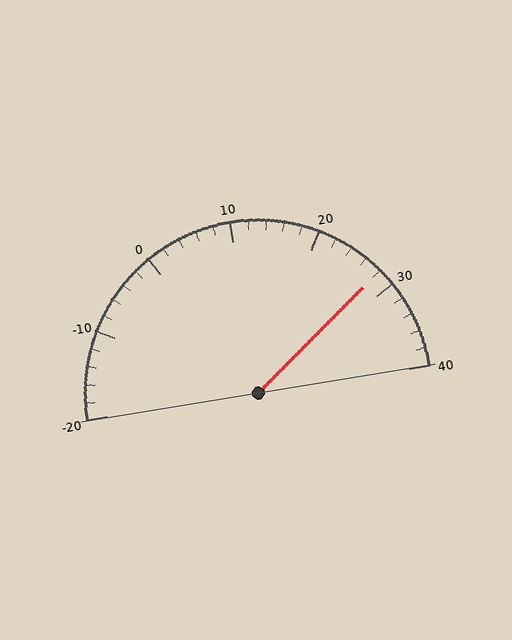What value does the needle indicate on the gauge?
The needle indicates approximately 28.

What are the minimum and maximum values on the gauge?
The gauge ranges from -20 to 40.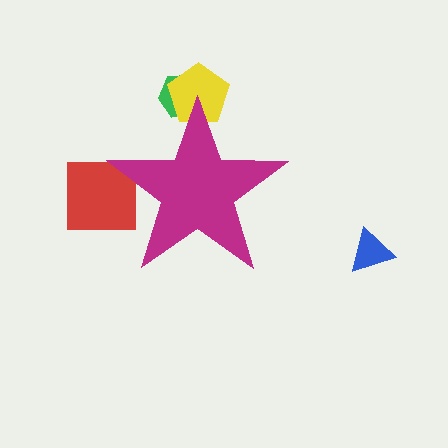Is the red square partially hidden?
Yes, the red square is partially hidden behind the magenta star.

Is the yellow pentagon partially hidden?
Yes, the yellow pentagon is partially hidden behind the magenta star.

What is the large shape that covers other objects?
A magenta star.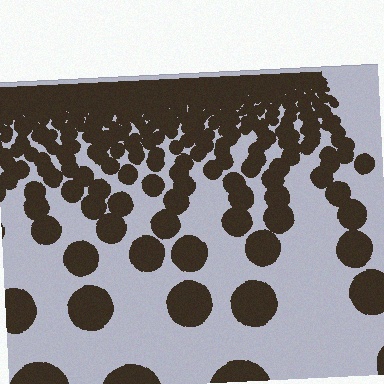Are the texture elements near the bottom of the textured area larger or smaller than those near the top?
Larger. Near the bottom, elements are closer to the viewer and appear at a bigger on-screen size.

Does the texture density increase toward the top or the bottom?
Density increases toward the top.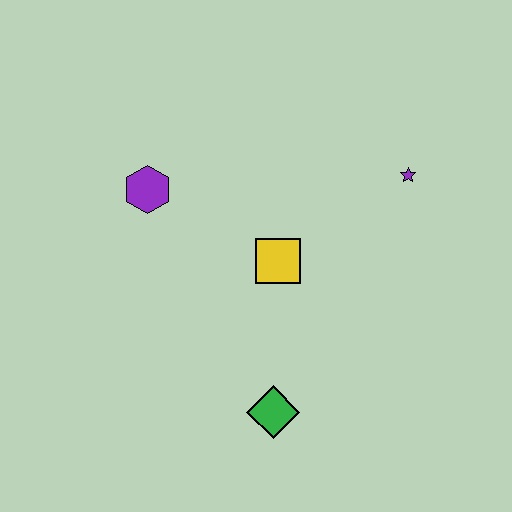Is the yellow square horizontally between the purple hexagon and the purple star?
Yes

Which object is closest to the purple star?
The yellow square is closest to the purple star.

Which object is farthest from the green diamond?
The purple star is farthest from the green diamond.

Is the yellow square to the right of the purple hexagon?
Yes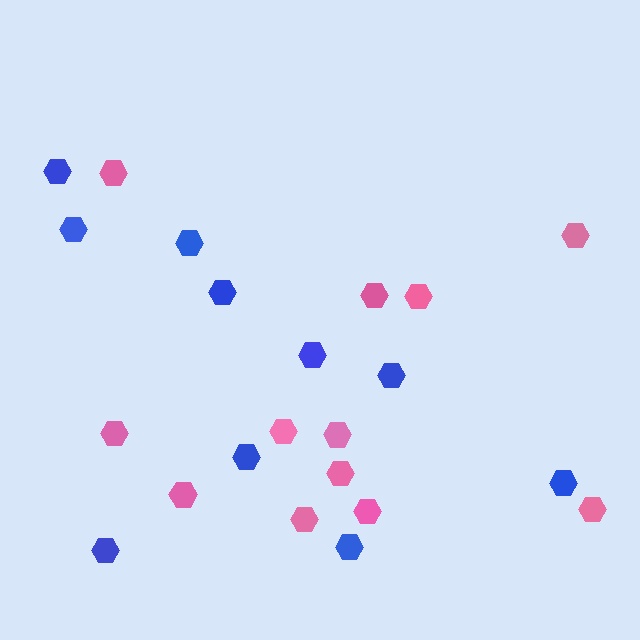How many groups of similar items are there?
There are 2 groups: one group of blue hexagons (10) and one group of pink hexagons (12).